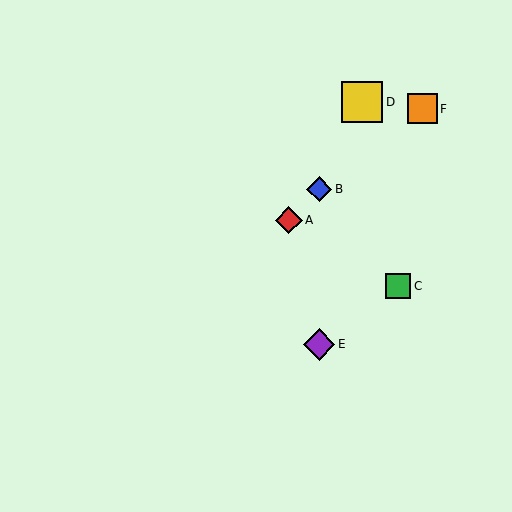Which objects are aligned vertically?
Objects B, E are aligned vertically.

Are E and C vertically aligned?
No, E is at x≈319 and C is at x≈398.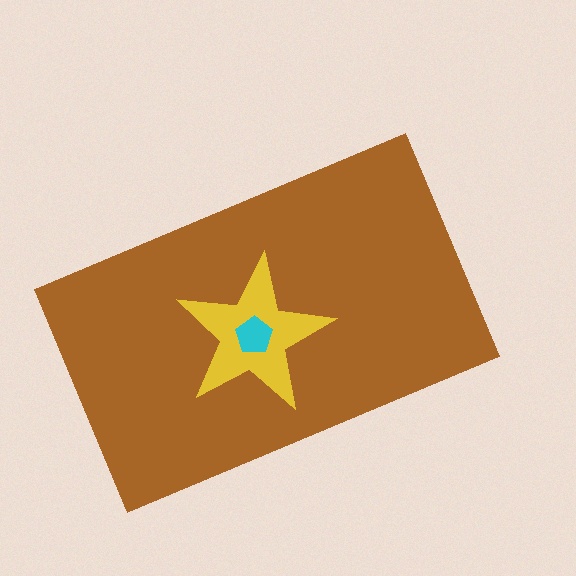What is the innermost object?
The cyan pentagon.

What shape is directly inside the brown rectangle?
The yellow star.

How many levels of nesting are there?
3.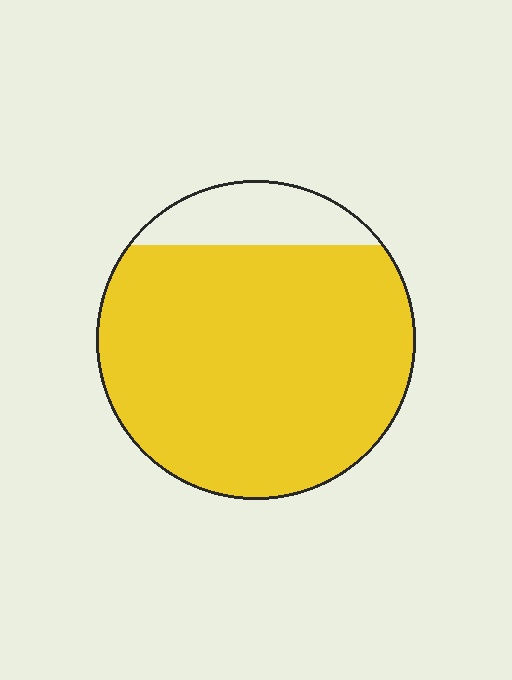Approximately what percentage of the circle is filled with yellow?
Approximately 85%.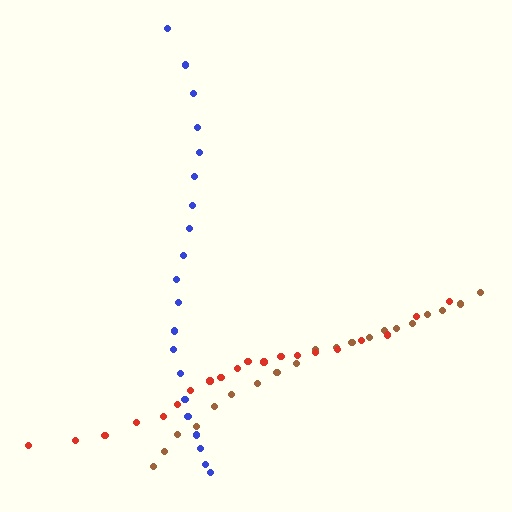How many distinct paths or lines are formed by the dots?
There are 3 distinct paths.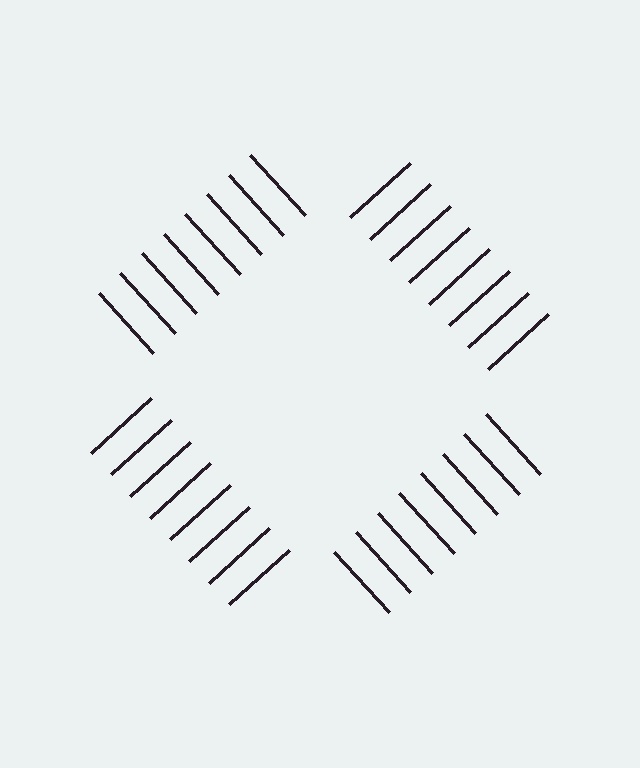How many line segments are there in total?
32 — 8 along each of the 4 edges.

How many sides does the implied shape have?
4 sides — the line-ends trace a square.